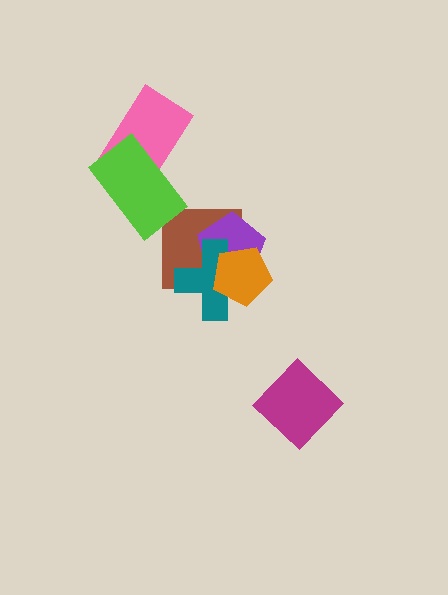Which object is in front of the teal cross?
The orange pentagon is in front of the teal cross.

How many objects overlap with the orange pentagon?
3 objects overlap with the orange pentagon.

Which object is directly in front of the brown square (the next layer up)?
The purple pentagon is directly in front of the brown square.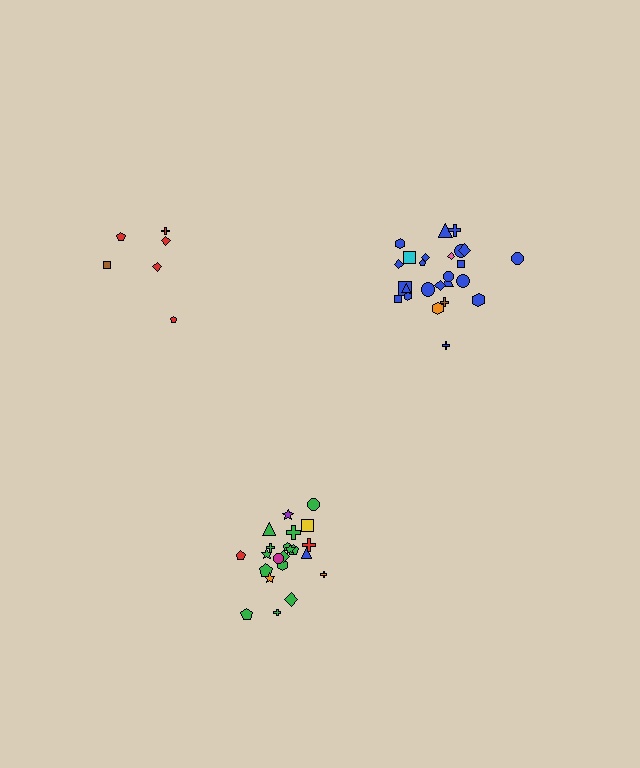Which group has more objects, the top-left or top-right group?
The top-right group.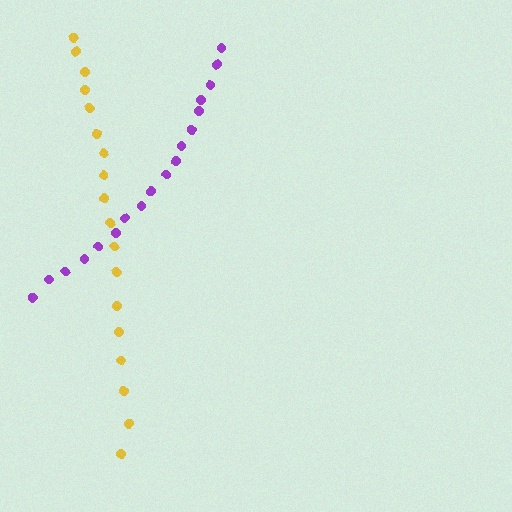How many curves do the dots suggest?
There are 2 distinct paths.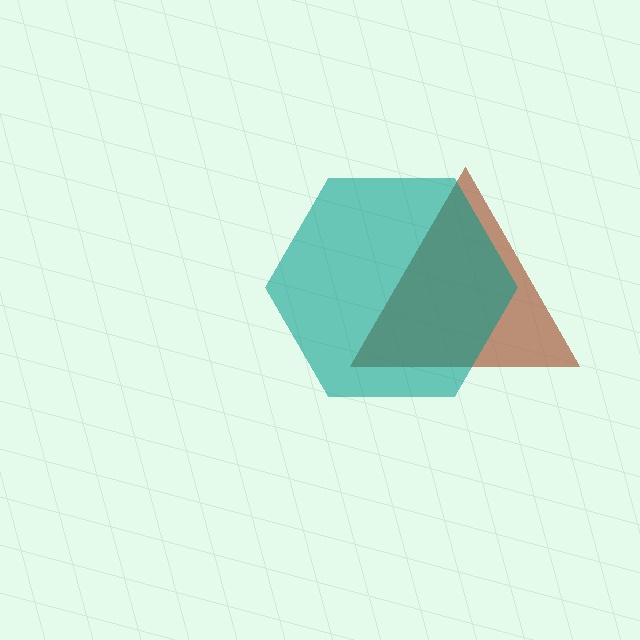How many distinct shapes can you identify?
There are 2 distinct shapes: a brown triangle, a teal hexagon.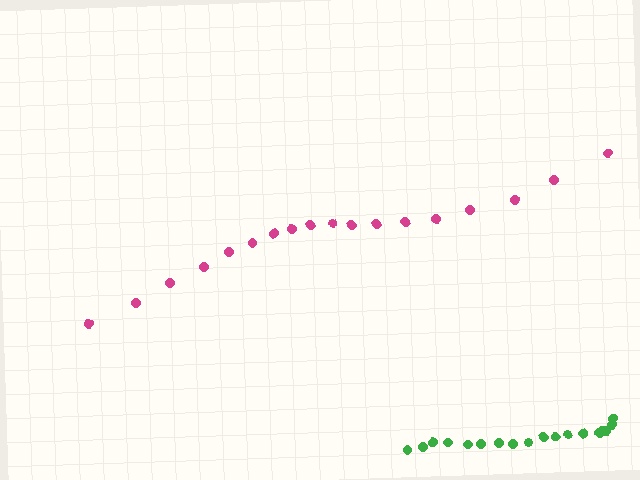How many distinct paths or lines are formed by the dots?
There are 2 distinct paths.